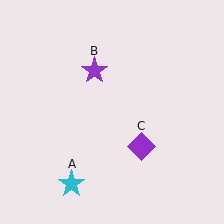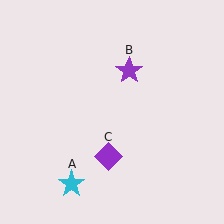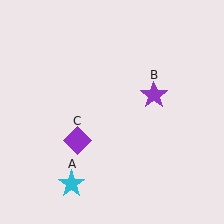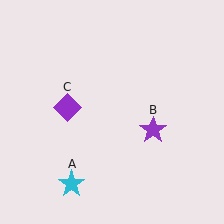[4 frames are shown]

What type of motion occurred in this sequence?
The purple star (object B), purple diamond (object C) rotated clockwise around the center of the scene.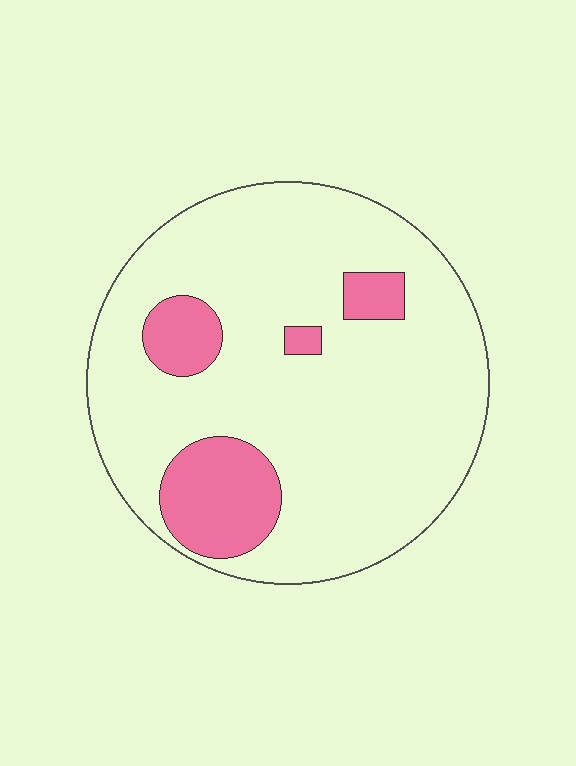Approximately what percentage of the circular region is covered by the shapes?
Approximately 15%.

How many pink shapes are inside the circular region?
4.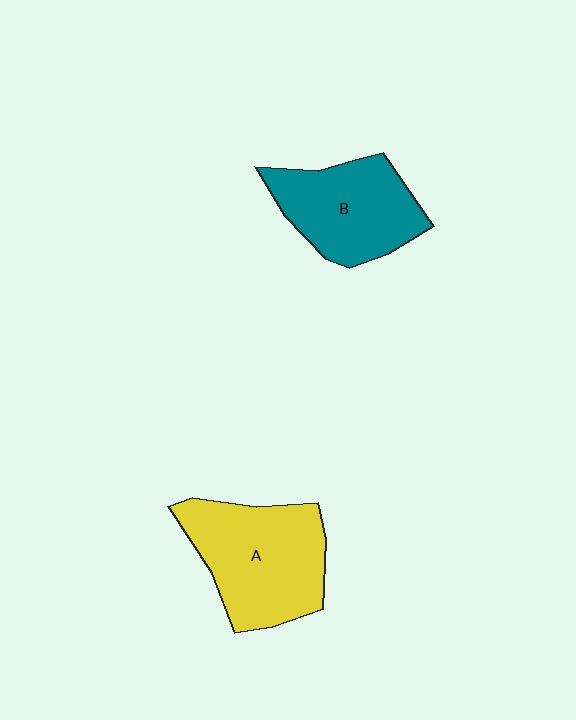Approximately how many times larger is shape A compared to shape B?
Approximately 1.2 times.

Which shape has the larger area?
Shape A (yellow).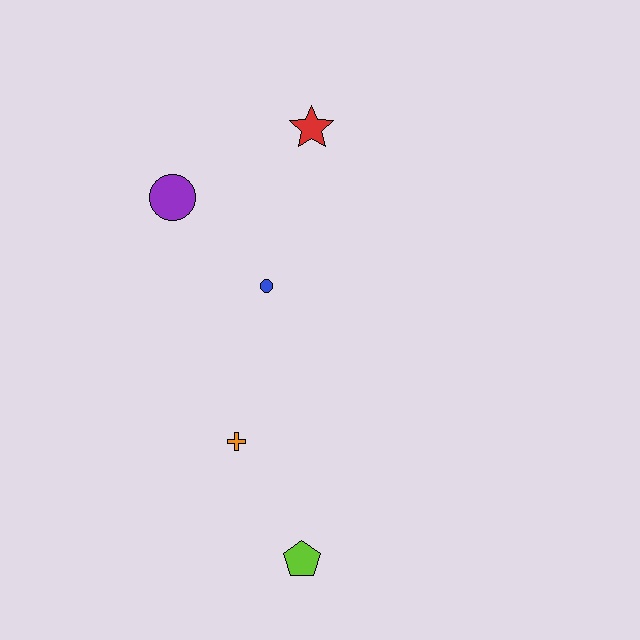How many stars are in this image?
There is 1 star.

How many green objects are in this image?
There are no green objects.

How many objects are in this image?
There are 5 objects.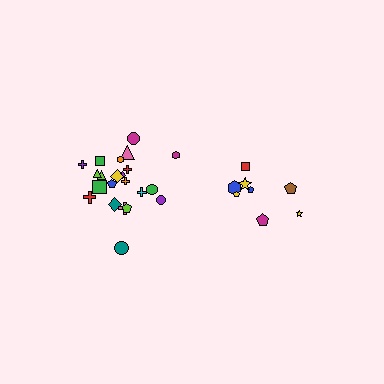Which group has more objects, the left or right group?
The left group.